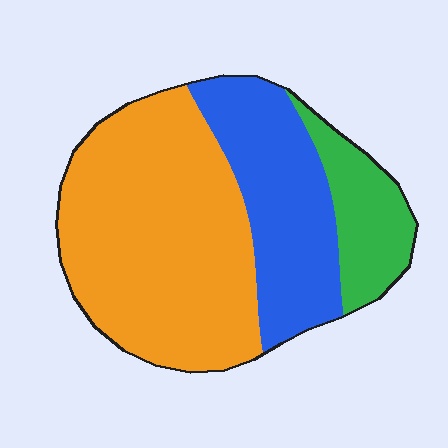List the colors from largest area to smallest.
From largest to smallest: orange, blue, green.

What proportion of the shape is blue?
Blue covers 29% of the shape.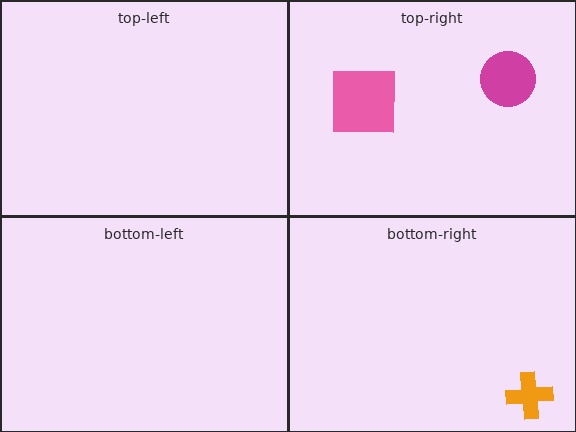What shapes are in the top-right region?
The magenta circle, the pink square.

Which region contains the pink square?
The top-right region.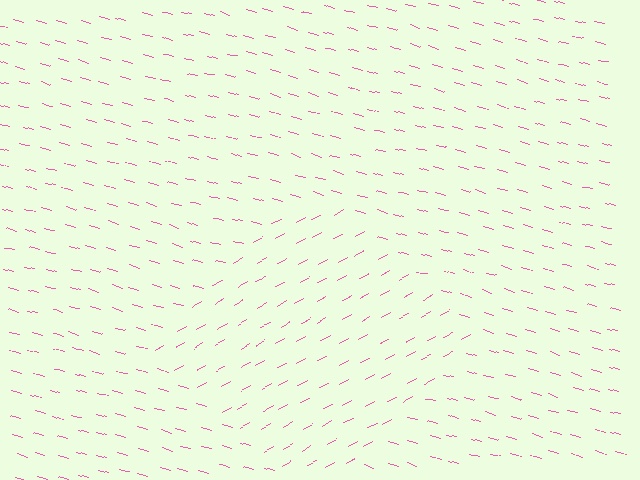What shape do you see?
I see a diamond.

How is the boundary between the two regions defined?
The boundary is defined purely by a change in line orientation (approximately 45 degrees difference). All lines are the same color and thickness.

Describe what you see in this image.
The image is filled with small pink line segments. A diamond region in the image has lines oriented differently from the surrounding lines, creating a visible texture boundary.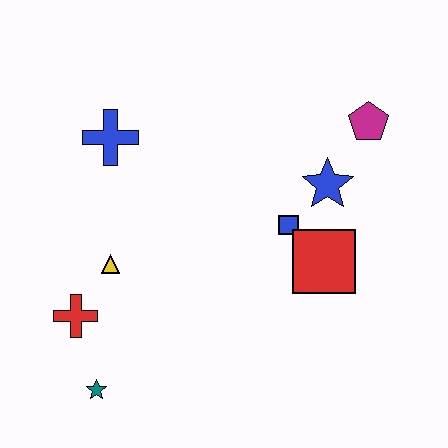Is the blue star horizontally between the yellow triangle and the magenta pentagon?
Yes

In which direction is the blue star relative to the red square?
The blue star is above the red square.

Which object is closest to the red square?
The blue square is closest to the red square.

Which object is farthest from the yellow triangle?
The magenta pentagon is farthest from the yellow triangle.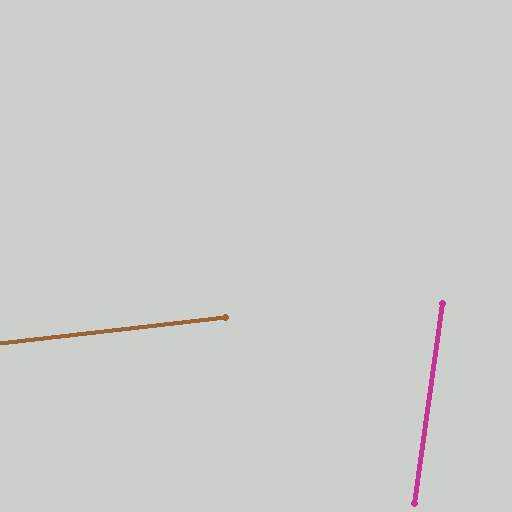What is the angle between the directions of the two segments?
Approximately 75 degrees.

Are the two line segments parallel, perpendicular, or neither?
Neither parallel nor perpendicular — they differ by about 75°.